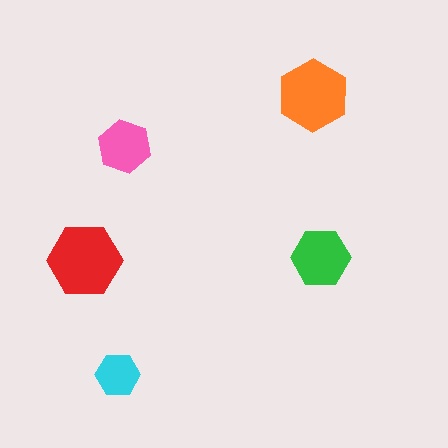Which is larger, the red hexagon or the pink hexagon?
The red one.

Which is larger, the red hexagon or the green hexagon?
The red one.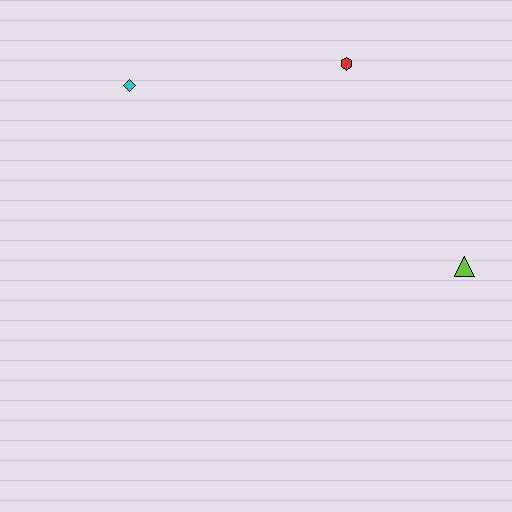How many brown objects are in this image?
There are no brown objects.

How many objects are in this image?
There are 3 objects.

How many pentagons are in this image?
There are no pentagons.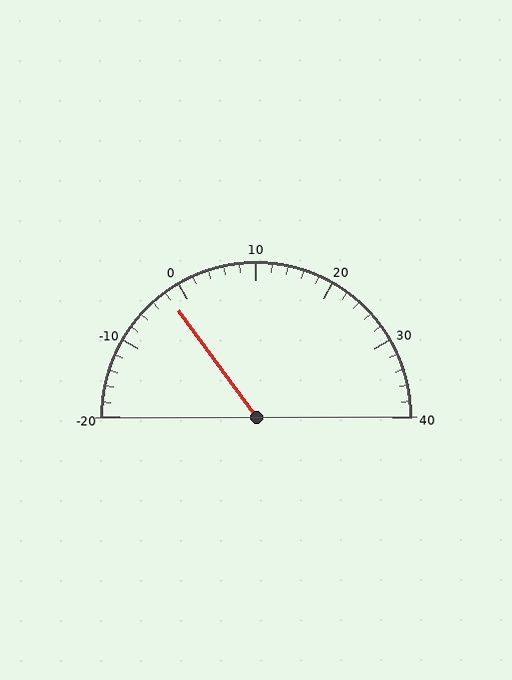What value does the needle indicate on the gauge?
The needle indicates approximately -2.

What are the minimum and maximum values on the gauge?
The gauge ranges from -20 to 40.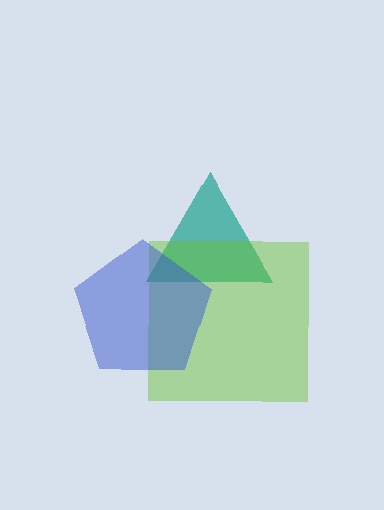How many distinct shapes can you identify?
There are 3 distinct shapes: a teal triangle, a lime square, a blue pentagon.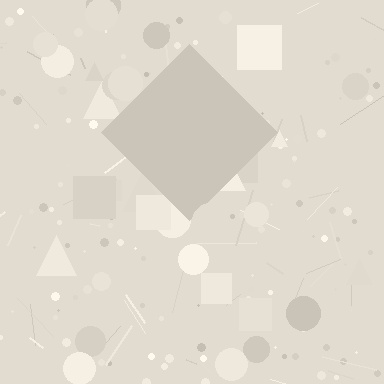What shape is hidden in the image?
A diamond is hidden in the image.